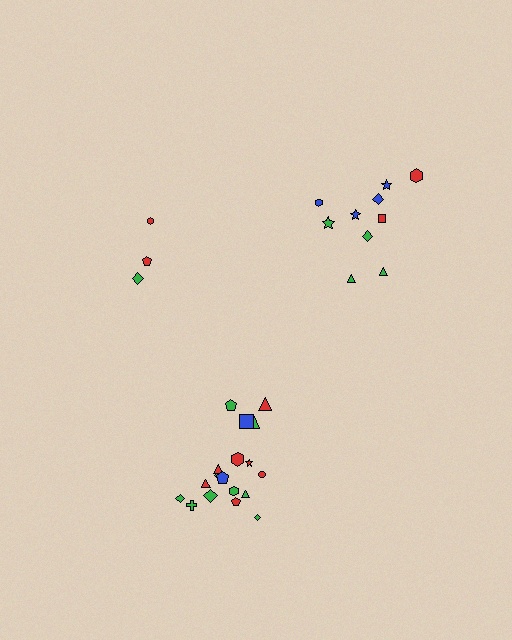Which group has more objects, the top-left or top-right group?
The top-right group.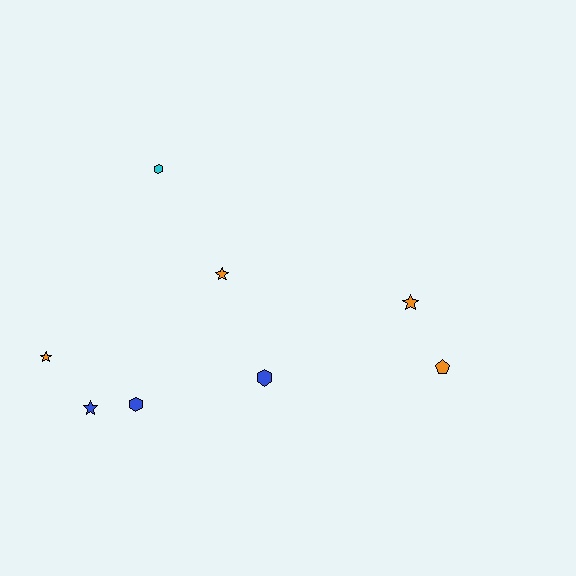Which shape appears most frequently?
Star, with 4 objects.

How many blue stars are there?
There is 1 blue star.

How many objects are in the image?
There are 8 objects.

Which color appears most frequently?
Orange, with 4 objects.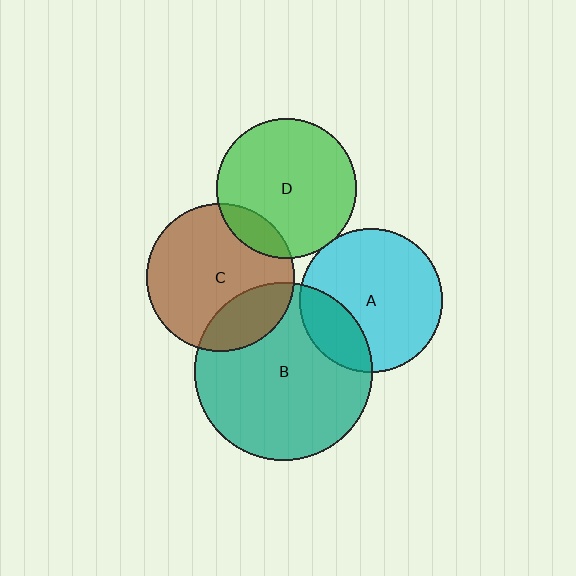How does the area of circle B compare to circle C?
Approximately 1.4 times.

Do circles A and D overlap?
Yes.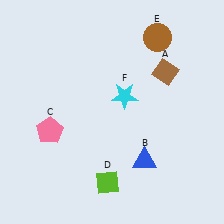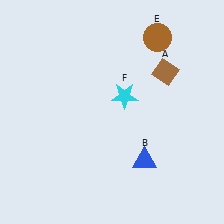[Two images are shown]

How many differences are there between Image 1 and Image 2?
There are 2 differences between the two images.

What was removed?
The pink pentagon (C), the lime diamond (D) were removed in Image 2.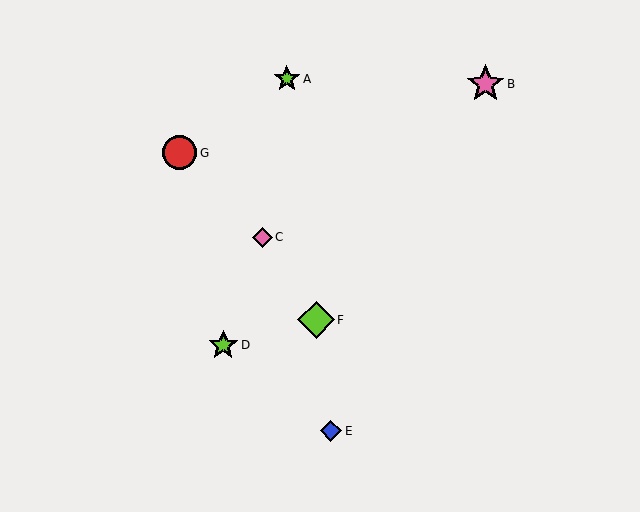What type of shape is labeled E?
Shape E is a blue diamond.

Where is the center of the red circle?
The center of the red circle is at (180, 153).